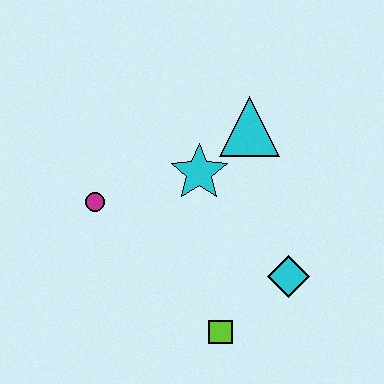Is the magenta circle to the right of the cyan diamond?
No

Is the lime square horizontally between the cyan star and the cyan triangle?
Yes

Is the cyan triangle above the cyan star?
Yes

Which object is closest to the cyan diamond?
The lime square is closest to the cyan diamond.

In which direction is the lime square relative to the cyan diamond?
The lime square is to the left of the cyan diamond.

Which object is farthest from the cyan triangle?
The lime square is farthest from the cyan triangle.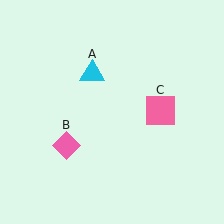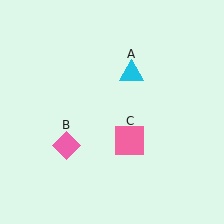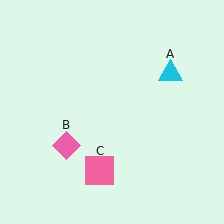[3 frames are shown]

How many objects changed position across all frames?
2 objects changed position: cyan triangle (object A), pink square (object C).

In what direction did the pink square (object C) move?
The pink square (object C) moved down and to the left.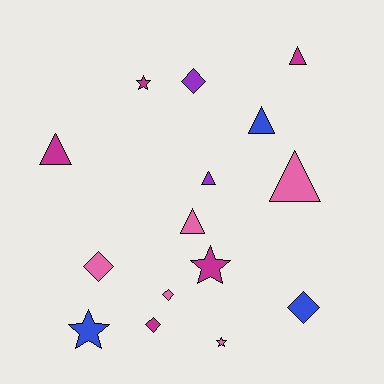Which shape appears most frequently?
Triangle, with 6 objects.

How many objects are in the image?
There are 15 objects.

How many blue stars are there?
There is 1 blue star.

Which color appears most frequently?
Magenta, with 5 objects.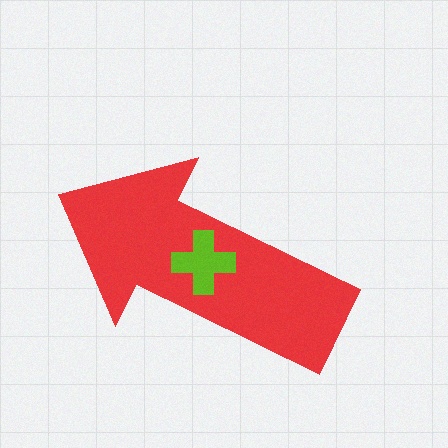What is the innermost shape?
The lime cross.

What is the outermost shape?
The red arrow.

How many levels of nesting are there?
2.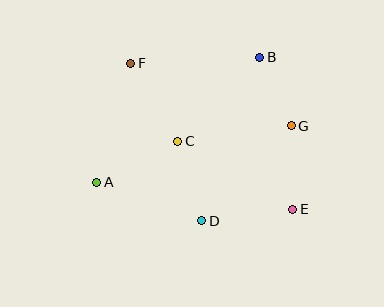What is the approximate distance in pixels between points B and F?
The distance between B and F is approximately 129 pixels.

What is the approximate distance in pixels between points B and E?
The distance between B and E is approximately 156 pixels.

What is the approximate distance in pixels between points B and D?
The distance between B and D is approximately 174 pixels.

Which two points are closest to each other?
Points B and G are closest to each other.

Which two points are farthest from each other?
Points E and F are farthest from each other.